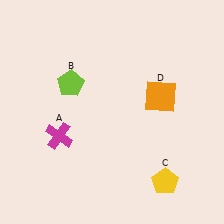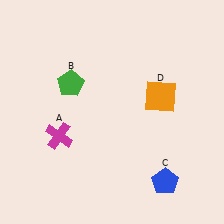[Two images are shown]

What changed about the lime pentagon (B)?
In Image 1, B is lime. In Image 2, it changed to green.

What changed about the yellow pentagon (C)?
In Image 1, C is yellow. In Image 2, it changed to blue.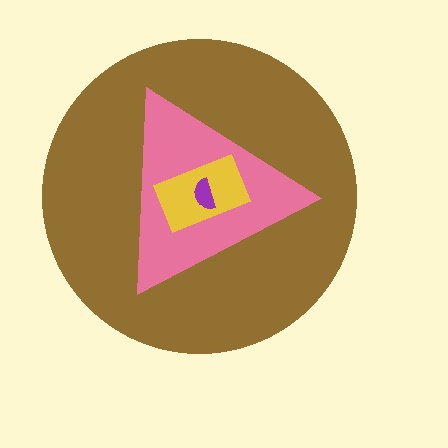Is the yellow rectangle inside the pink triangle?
Yes.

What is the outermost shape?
The brown circle.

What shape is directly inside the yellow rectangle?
The purple semicircle.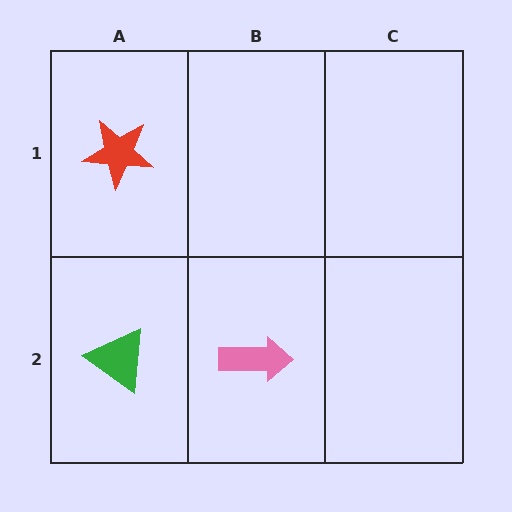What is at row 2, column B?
A pink arrow.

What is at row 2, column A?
A green triangle.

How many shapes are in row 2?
2 shapes.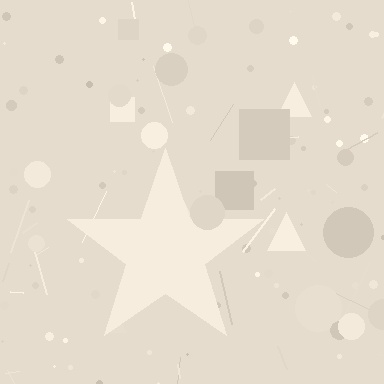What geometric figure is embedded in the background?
A star is embedded in the background.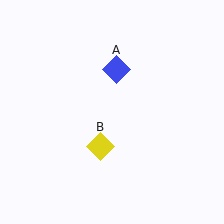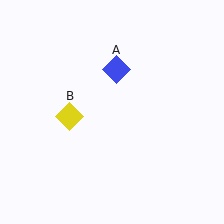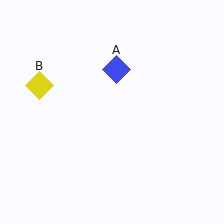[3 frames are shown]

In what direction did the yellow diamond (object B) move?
The yellow diamond (object B) moved up and to the left.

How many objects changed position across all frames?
1 object changed position: yellow diamond (object B).